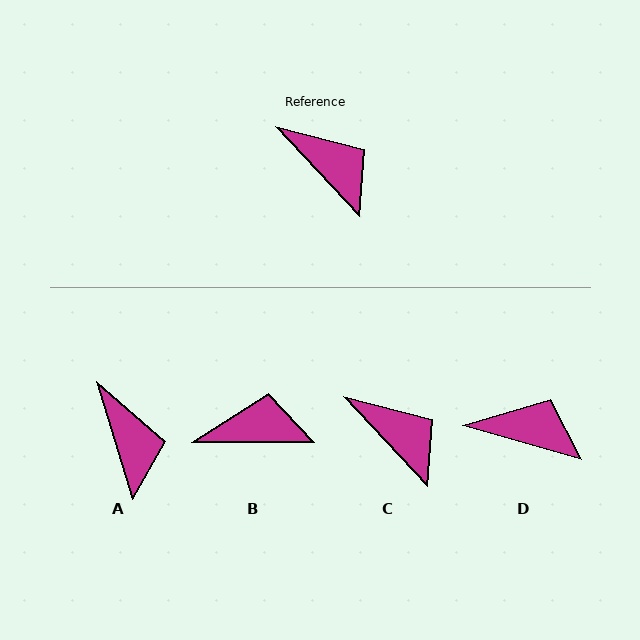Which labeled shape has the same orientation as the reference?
C.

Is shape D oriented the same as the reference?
No, it is off by about 31 degrees.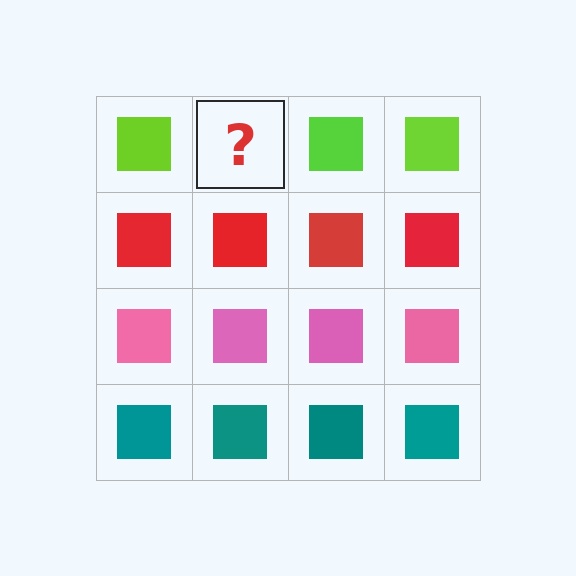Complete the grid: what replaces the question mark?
The question mark should be replaced with a lime square.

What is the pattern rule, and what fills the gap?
The rule is that each row has a consistent color. The gap should be filled with a lime square.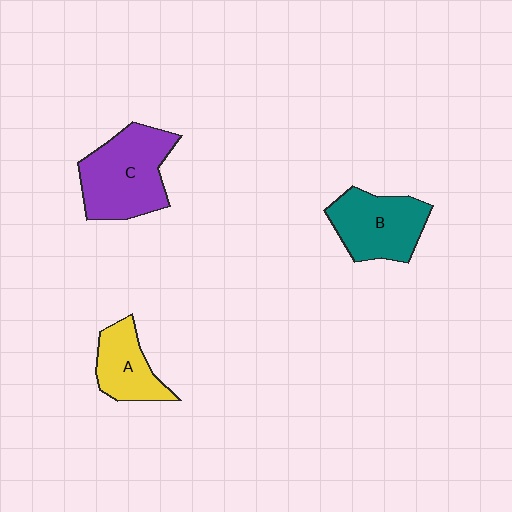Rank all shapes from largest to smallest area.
From largest to smallest: C (purple), B (teal), A (yellow).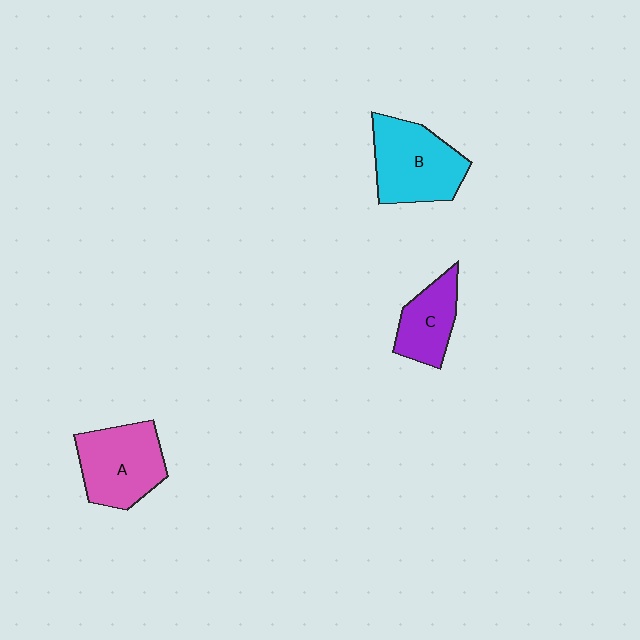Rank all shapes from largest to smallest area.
From largest to smallest: B (cyan), A (pink), C (purple).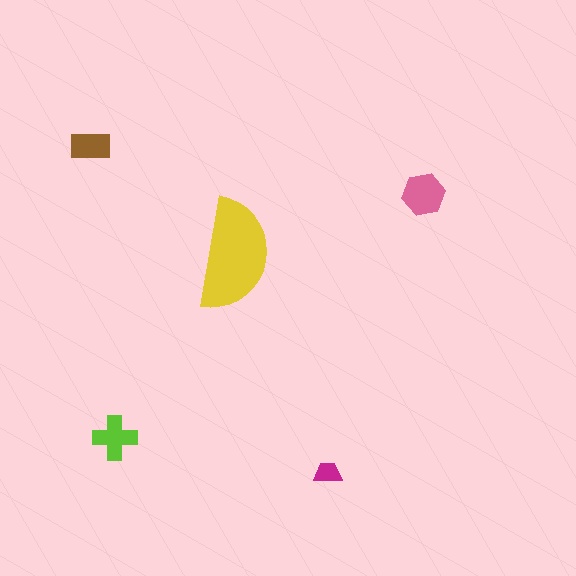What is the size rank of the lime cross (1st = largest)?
3rd.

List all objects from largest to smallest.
The yellow semicircle, the pink hexagon, the lime cross, the brown rectangle, the magenta trapezoid.